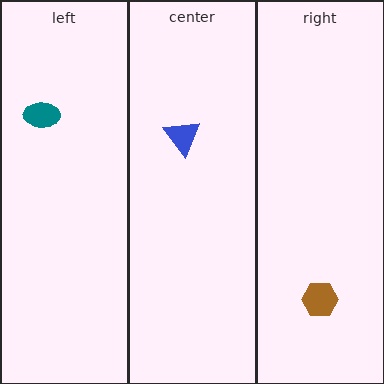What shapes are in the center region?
The blue triangle.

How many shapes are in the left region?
1.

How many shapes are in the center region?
1.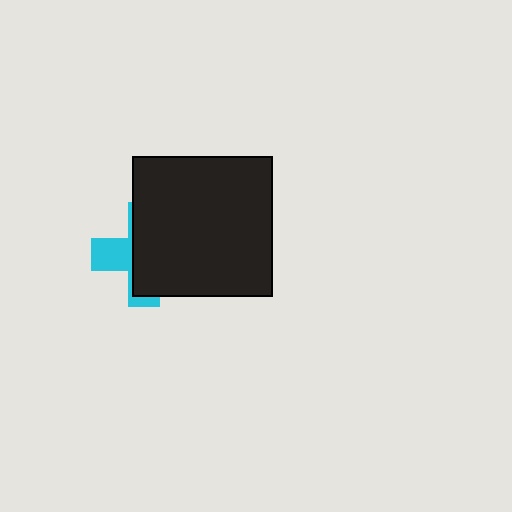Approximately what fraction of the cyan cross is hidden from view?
Roughly 67% of the cyan cross is hidden behind the black square.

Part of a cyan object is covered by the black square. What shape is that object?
It is a cross.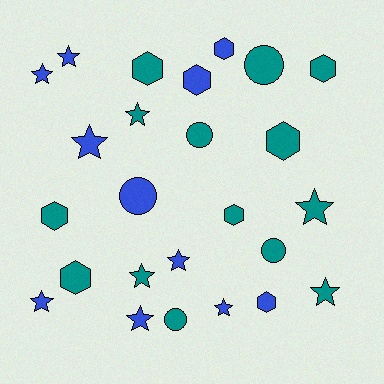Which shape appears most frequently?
Star, with 11 objects.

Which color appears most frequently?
Teal, with 14 objects.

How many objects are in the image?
There are 25 objects.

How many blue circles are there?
There is 1 blue circle.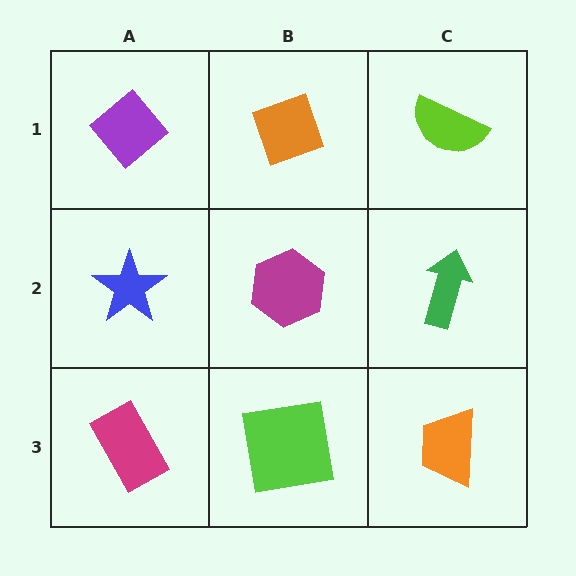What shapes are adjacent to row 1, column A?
A blue star (row 2, column A), an orange diamond (row 1, column B).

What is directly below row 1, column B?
A magenta hexagon.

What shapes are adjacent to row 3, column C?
A green arrow (row 2, column C), a lime square (row 3, column B).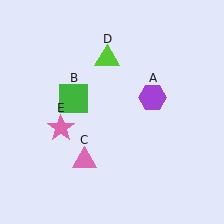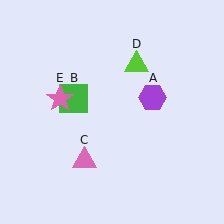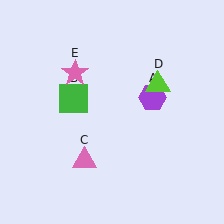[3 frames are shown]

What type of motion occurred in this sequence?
The lime triangle (object D), pink star (object E) rotated clockwise around the center of the scene.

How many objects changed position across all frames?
2 objects changed position: lime triangle (object D), pink star (object E).